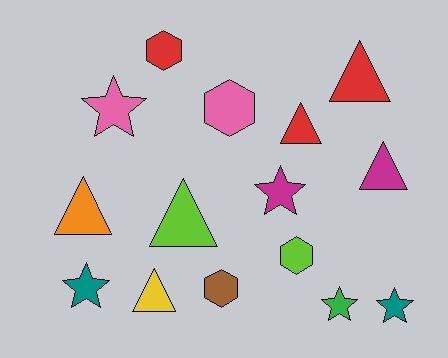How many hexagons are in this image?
There are 4 hexagons.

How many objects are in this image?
There are 15 objects.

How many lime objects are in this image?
There are 2 lime objects.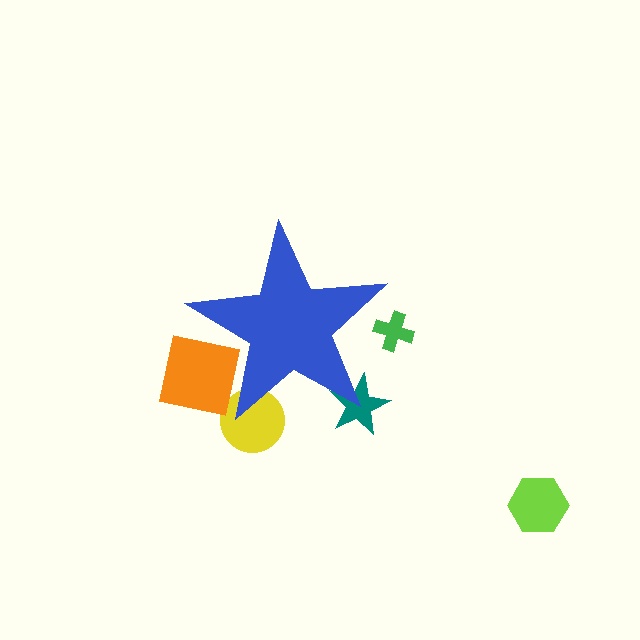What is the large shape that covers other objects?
A blue star.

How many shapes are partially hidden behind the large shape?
4 shapes are partially hidden.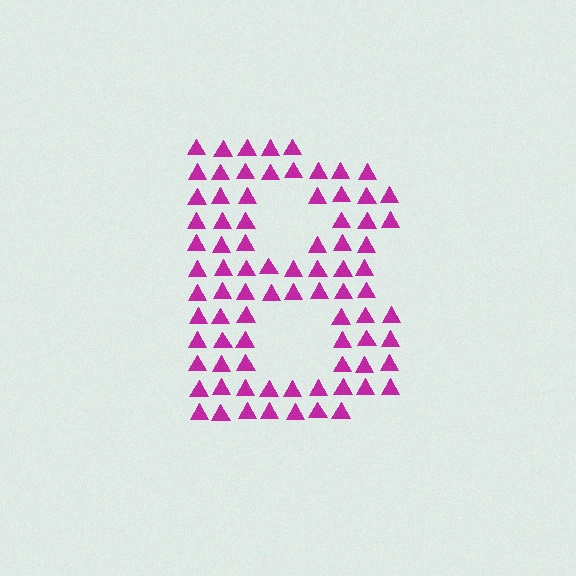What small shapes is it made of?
It is made of small triangles.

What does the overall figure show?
The overall figure shows the letter B.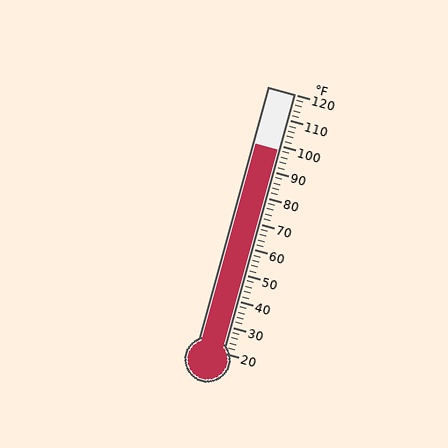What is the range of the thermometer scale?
The thermometer scale ranges from 20°F to 120°F.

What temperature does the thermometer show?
The thermometer shows approximately 98°F.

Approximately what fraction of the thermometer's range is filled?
The thermometer is filled to approximately 80% of its range.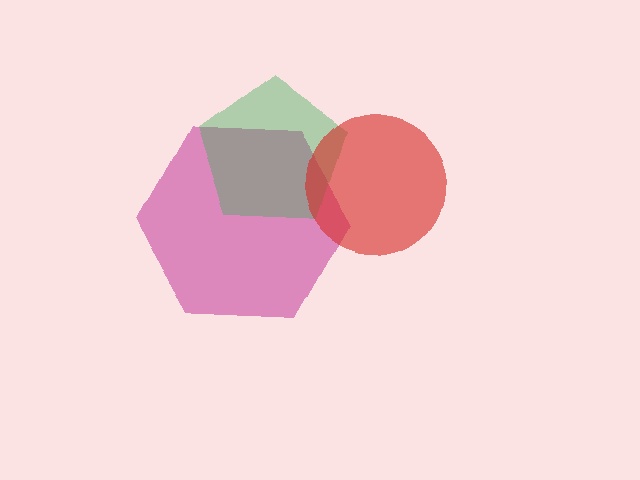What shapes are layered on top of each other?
The layered shapes are: a magenta hexagon, a green pentagon, a red circle.